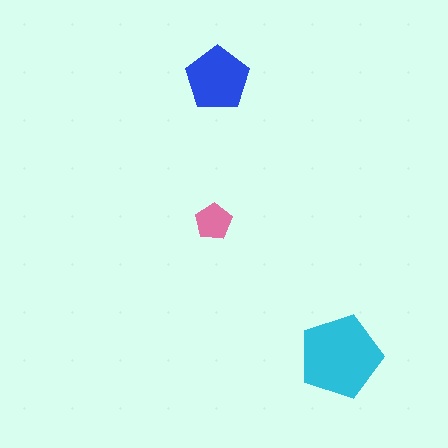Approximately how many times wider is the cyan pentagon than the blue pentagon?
About 1.5 times wider.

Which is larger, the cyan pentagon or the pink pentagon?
The cyan one.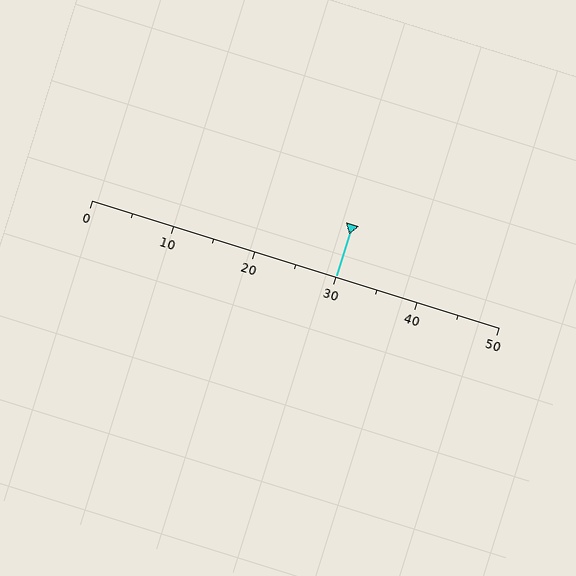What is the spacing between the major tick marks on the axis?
The major ticks are spaced 10 apart.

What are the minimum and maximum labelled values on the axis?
The axis runs from 0 to 50.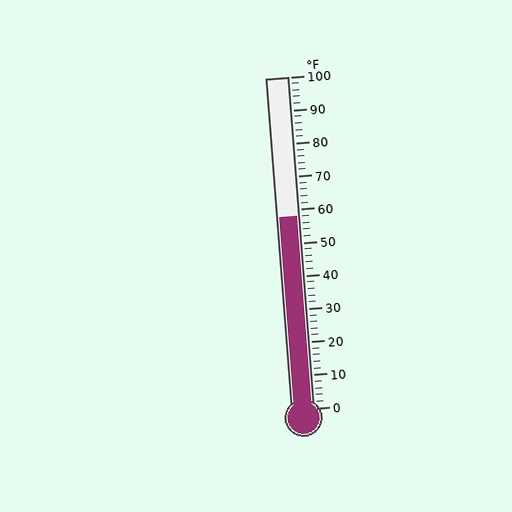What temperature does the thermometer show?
The thermometer shows approximately 58°F.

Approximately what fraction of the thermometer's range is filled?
The thermometer is filled to approximately 60% of its range.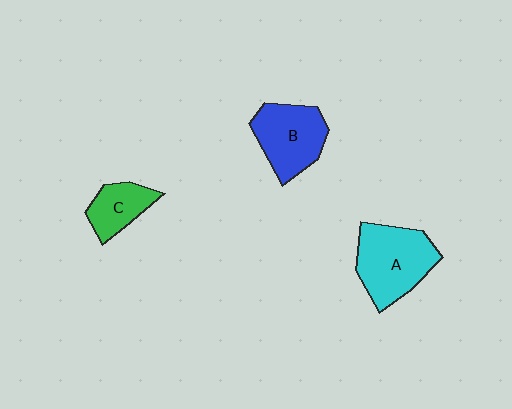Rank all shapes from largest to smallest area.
From largest to smallest: A (cyan), B (blue), C (green).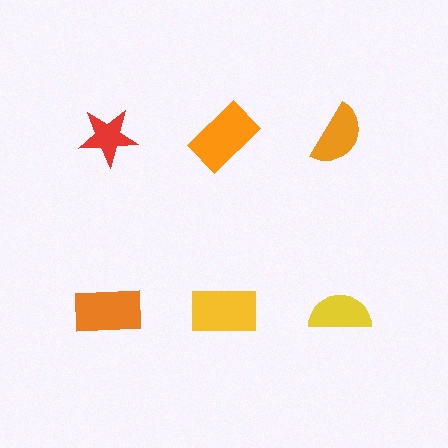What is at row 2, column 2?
A yellow rectangle.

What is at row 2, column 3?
A yellow semicircle.